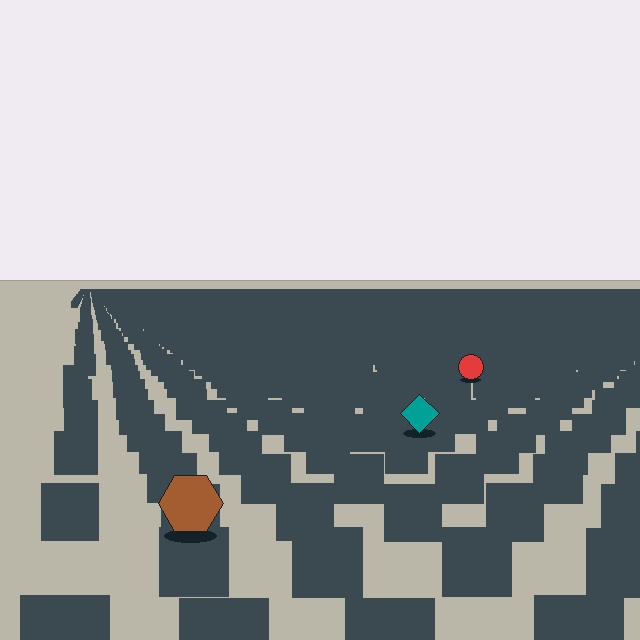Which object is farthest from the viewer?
The red circle is farthest from the viewer. It appears smaller and the ground texture around it is denser.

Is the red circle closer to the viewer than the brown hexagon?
No. The brown hexagon is closer — you can tell from the texture gradient: the ground texture is coarser near it.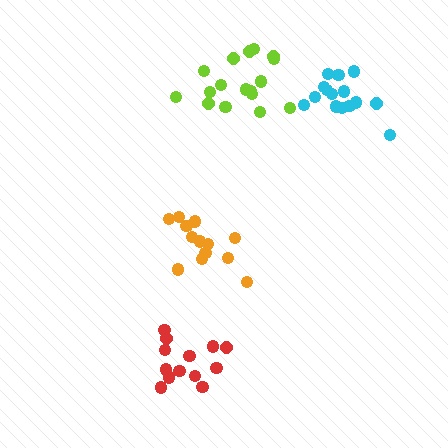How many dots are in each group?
Group 1: 15 dots, Group 2: 13 dots, Group 3: 13 dots, Group 4: 17 dots (58 total).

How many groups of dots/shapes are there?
There are 4 groups.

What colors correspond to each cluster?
The clusters are colored: cyan, orange, red, lime.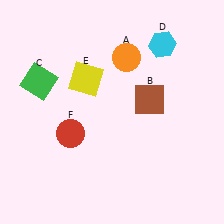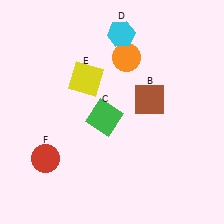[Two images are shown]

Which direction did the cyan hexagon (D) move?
The cyan hexagon (D) moved left.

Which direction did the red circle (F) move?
The red circle (F) moved left.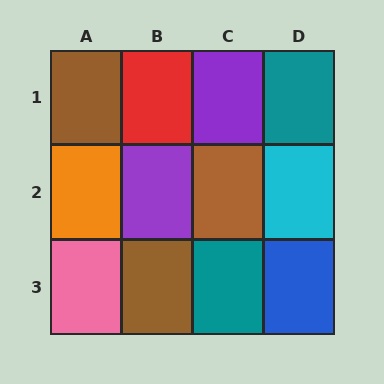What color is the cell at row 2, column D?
Cyan.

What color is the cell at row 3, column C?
Teal.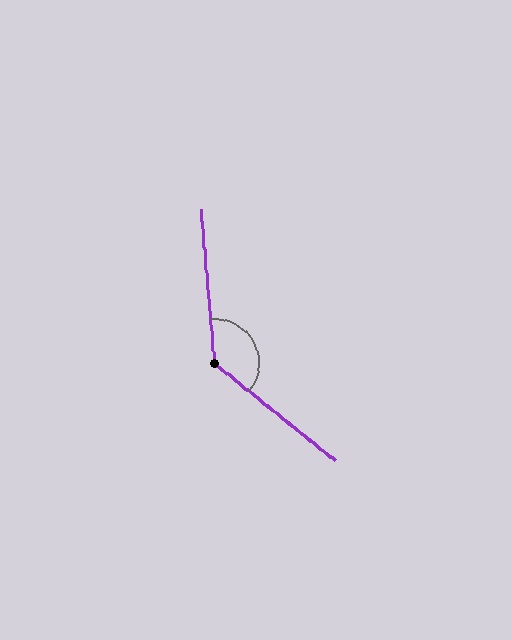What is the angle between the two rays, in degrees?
Approximately 134 degrees.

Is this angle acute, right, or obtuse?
It is obtuse.